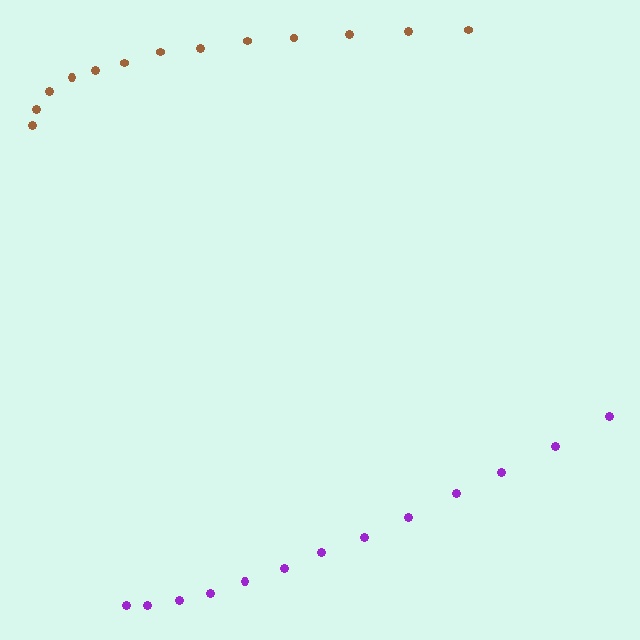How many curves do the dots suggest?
There are 2 distinct paths.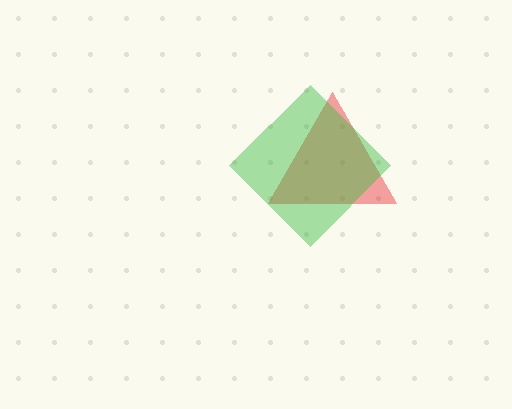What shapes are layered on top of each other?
The layered shapes are: a red triangle, a green diamond.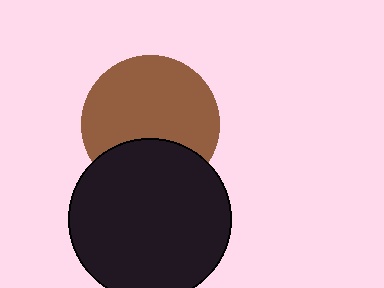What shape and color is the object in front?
The object in front is a black circle.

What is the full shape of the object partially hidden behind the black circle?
The partially hidden object is a brown circle.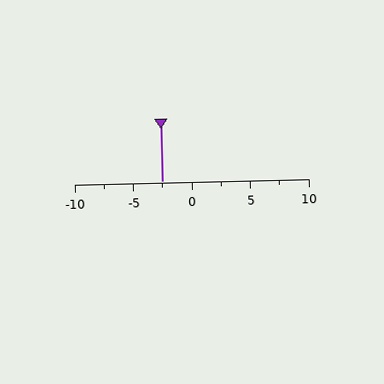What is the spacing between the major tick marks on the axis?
The major ticks are spaced 5 apart.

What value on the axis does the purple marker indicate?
The marker indicates approximately -2.5.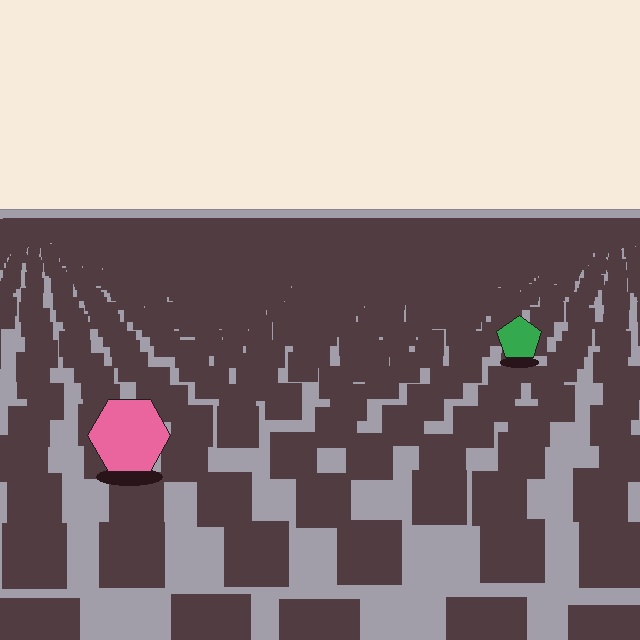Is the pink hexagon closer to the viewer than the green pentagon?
Yes. The pink hexagon is closer — you can tell from the texture gradient: the ground texture is coarser near it.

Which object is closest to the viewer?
The pink hexagon is closest. The texture marks near it are larger and more spread out.